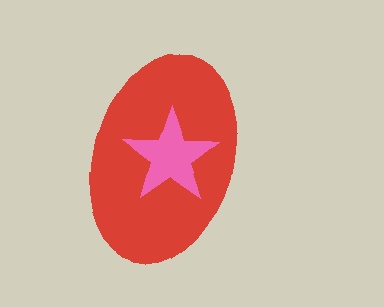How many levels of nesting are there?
2.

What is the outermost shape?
The red ellipse.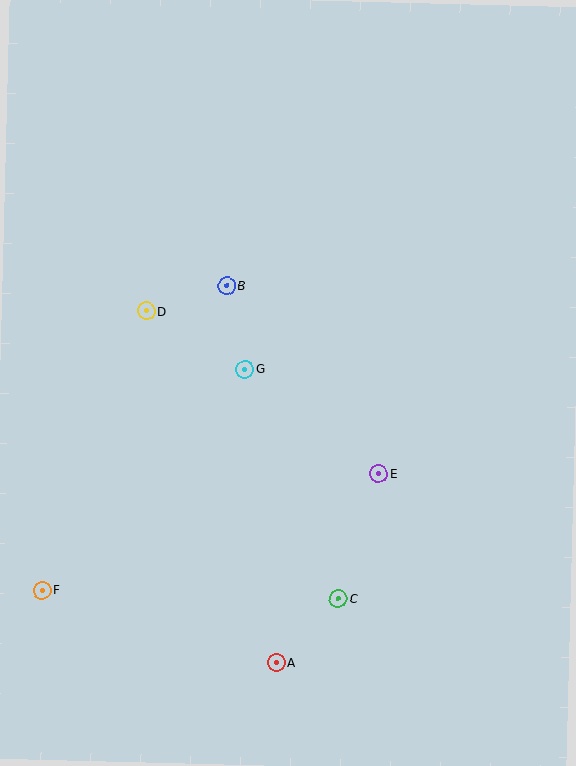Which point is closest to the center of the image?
Point G at (245, 369) is closest to the center.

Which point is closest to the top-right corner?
Point B is closest to the top-right corner.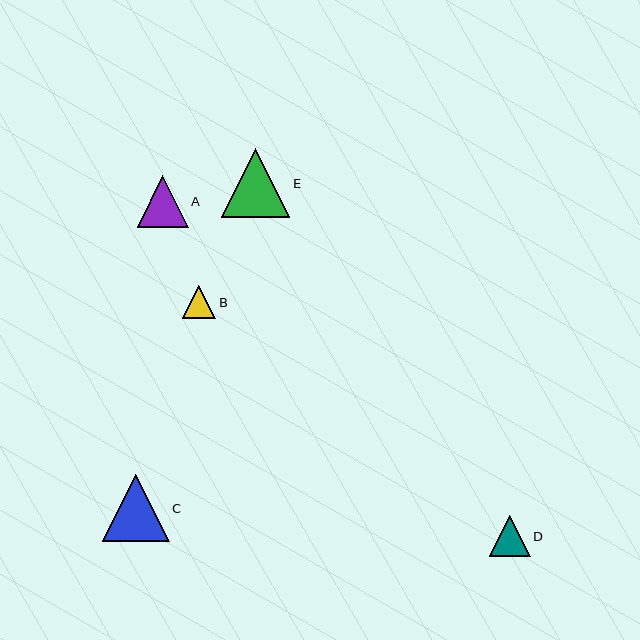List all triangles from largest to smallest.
From largest to smallest: E, C, A, D, B.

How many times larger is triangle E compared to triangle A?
Triangle E is approximately 1.3 times the size of triangle A.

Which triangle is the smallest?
Triangle B is the smallest with a size of approximately 33 pixels.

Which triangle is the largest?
Triangle E is the largest with a size of approximately 69 pixels.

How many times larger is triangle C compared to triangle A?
Triangle C is approximately 1.3 times the size of triangle A.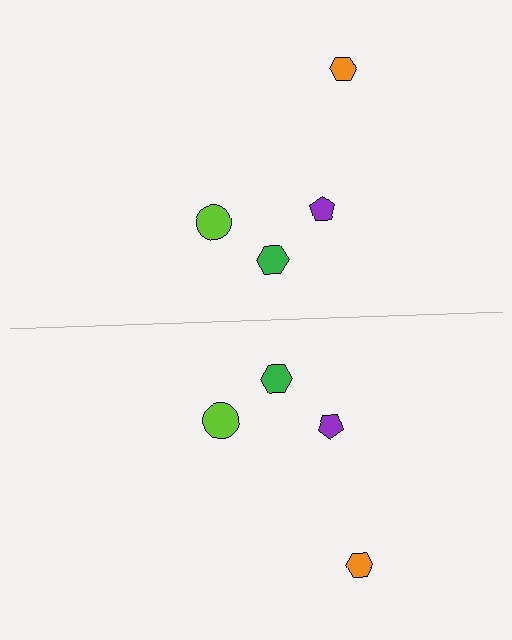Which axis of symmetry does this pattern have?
The pattern has a horizontal axis of symmetry running through the center of the image.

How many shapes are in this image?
There are 8 shapes in this image.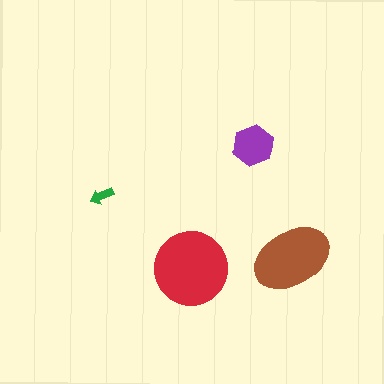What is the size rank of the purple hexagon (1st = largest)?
3rd.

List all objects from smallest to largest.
The green arrow, the purple hexagon, the brown ellipse, the red circle.